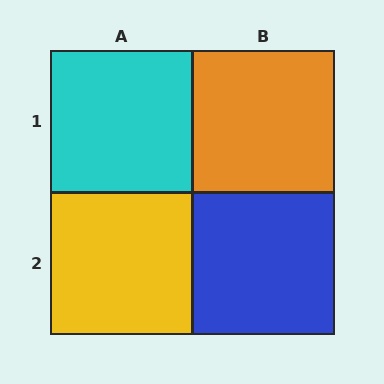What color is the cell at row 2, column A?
Yellow.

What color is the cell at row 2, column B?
Blue.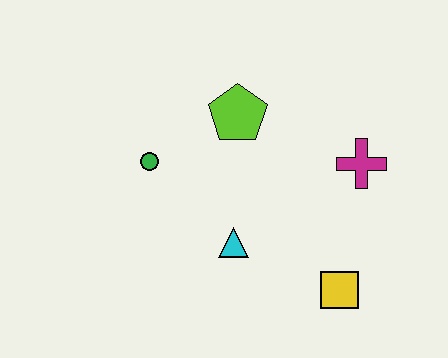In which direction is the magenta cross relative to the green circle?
The magenta cross is to the right of the green circle.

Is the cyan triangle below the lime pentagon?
Yes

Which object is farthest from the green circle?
The yellow square is farthest from the green circle.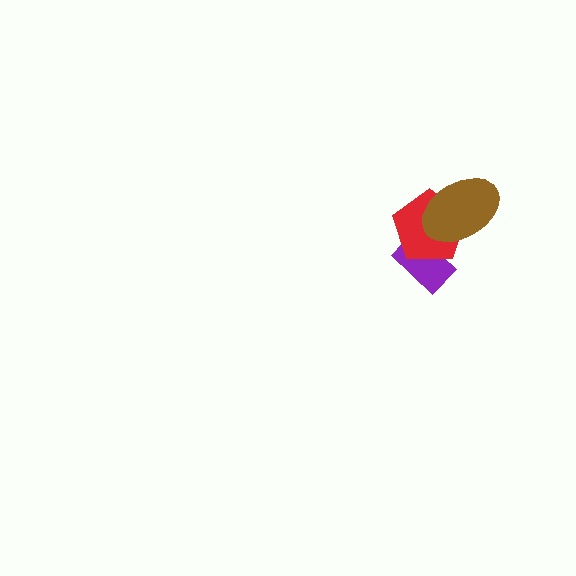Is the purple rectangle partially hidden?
Yes, it is partially covered by another shape.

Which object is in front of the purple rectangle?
The red pentagon is in front of the purple rectangle.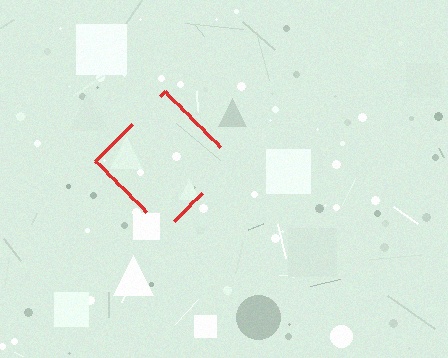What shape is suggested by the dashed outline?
The dashed outline suggests a diamond.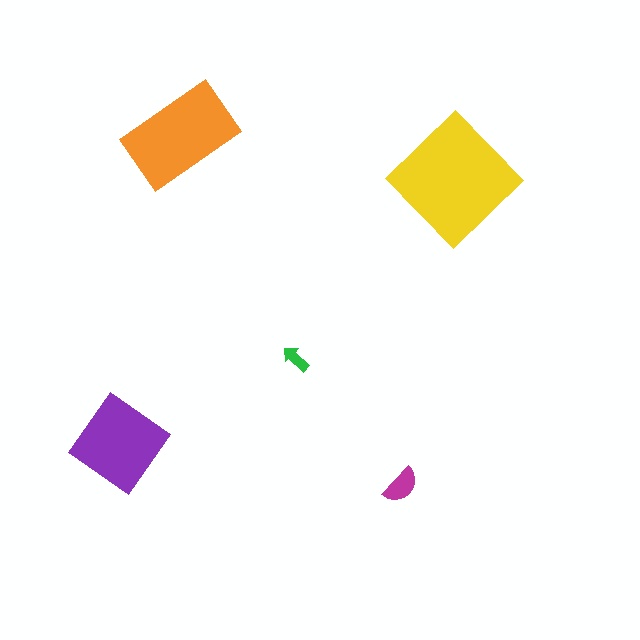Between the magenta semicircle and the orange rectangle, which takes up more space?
The orange rectangle.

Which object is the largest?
The yellow diamond.